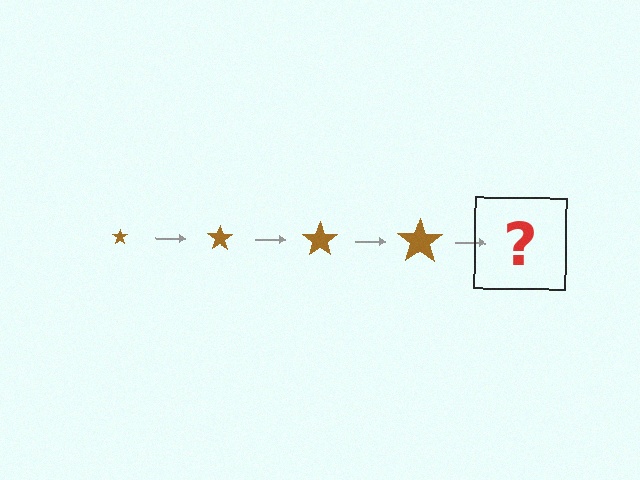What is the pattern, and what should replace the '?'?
The pattern is that the star gets progressively larger each step. The '?' should be a brown star, larger than the previous one.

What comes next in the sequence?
The next element should be a brown star, larger than the previous one.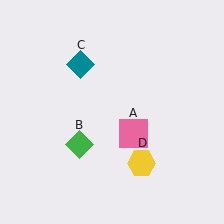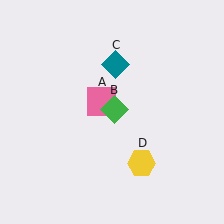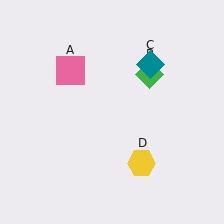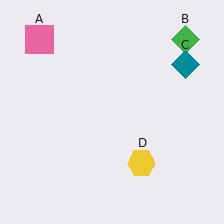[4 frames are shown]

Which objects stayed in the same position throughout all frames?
Yellow hexagon (object D) remained stationary.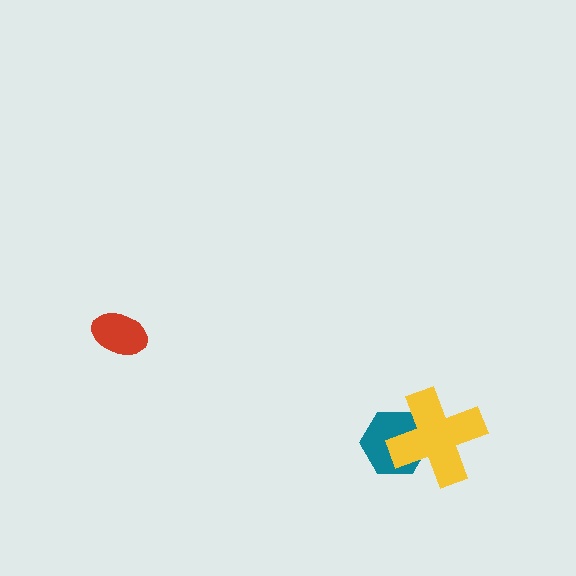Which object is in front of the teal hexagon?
The yellow cross is in front of the teal hexagon.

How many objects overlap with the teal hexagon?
1 object overlaps with the teal hexagon.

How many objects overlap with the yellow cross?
1 object overlaps with the yellow cross.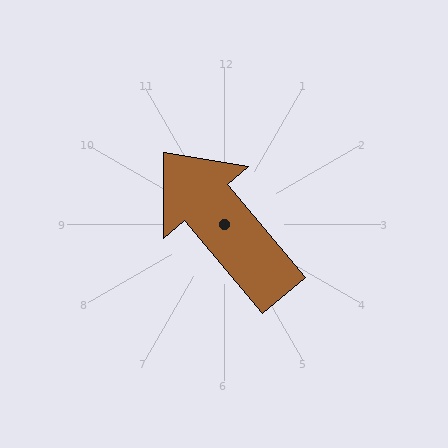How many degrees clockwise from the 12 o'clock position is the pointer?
Approximately 320 degrees.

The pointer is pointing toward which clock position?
Roughly 11 o'clock.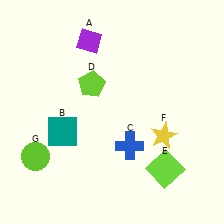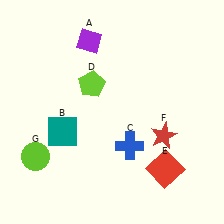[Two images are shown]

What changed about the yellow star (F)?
In Image 1, F is yellow. In Image 2, it changed to red.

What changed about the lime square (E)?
In Image 1, E is lime. In Image 2, it changed to red.